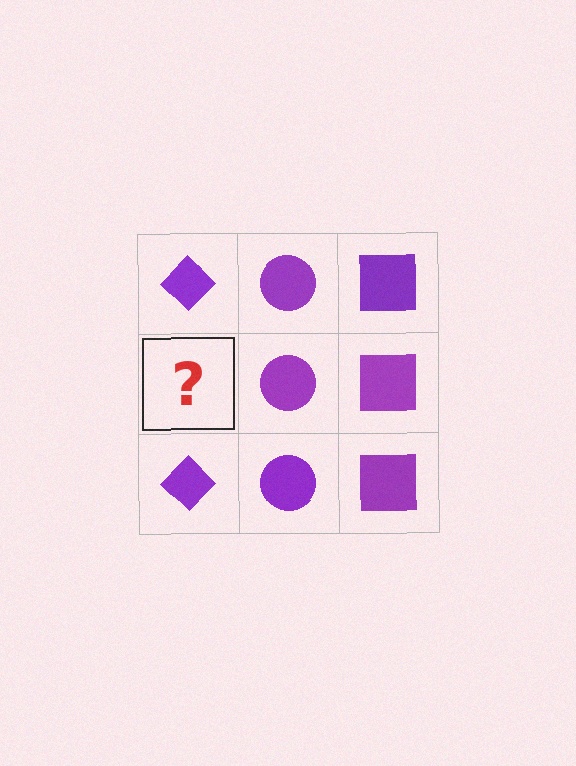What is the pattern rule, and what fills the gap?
The rule is that each column has a consistent shape. The gap should be filled with a purple diamond.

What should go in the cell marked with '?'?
The missing cell should contain a purple diamond.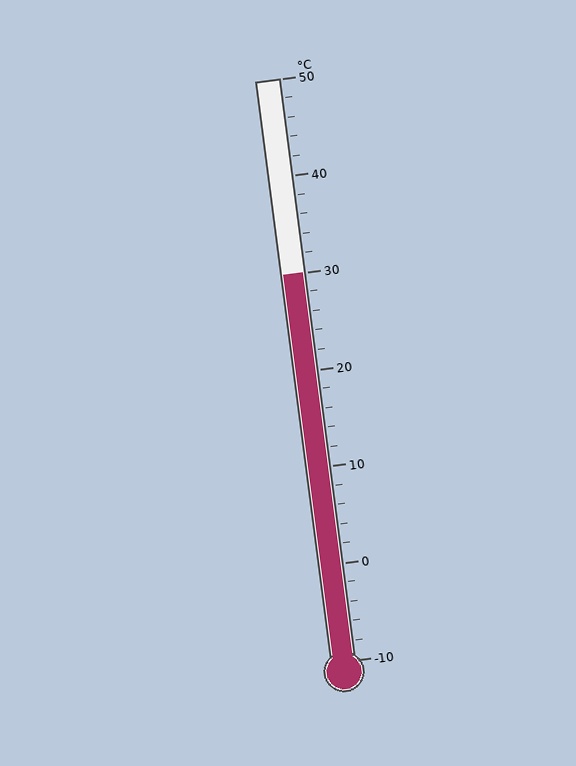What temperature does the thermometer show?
The thermometer shows approximately 30°C.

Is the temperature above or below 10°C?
The temperature is above 10°C.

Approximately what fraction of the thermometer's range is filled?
The thermometer is filled to approximately 65% of its range.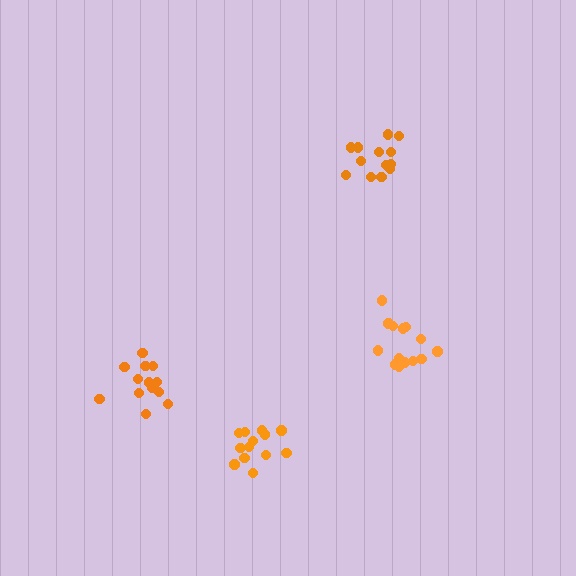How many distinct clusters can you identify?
There are 4 distinct clusters.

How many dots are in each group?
Group 1: 13 dots, Group 2: 13 dots, Group 3: 15 dots, Group 4: 13 dots (54 total).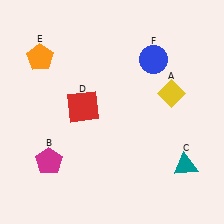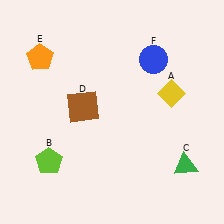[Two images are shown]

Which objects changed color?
B changed from magenta to lime. C changed from teal to green. D changed from red to brown.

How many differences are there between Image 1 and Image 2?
There are 3 differences between the two images.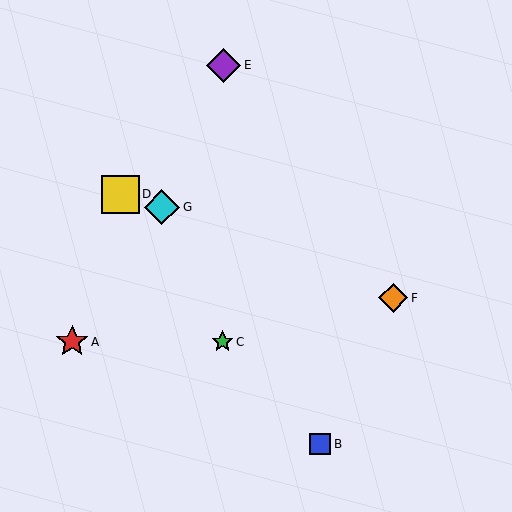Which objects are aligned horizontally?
Objects A, C are aligned horizontally.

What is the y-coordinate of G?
Object G is at y≈207.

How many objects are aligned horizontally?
2 objects (A, C) are aligned horizontally.